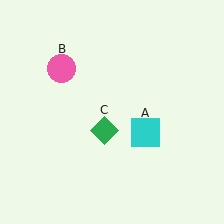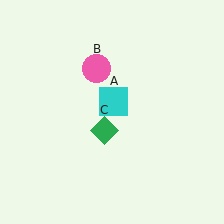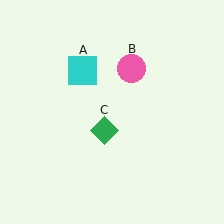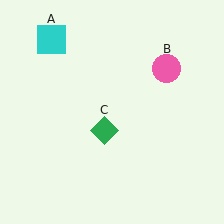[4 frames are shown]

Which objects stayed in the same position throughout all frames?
Green diamond (object C) remained stationary.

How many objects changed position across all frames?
2 objects changed position: cyan square (object A), pink circle (object B).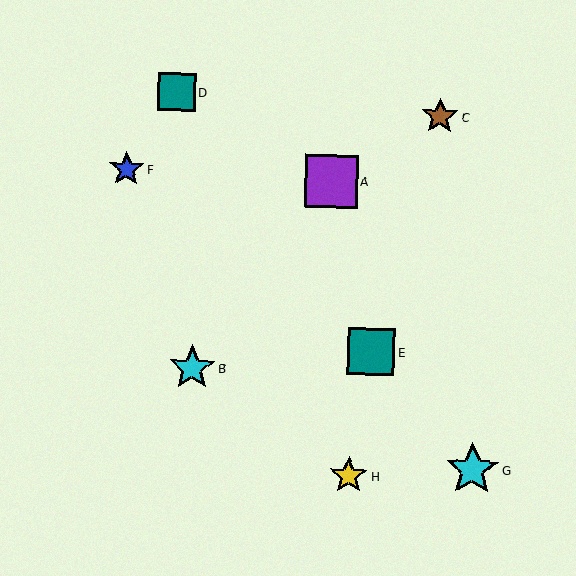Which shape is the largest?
The cyan star (labeled G) is the largest.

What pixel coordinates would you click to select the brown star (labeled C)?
Click at (440, 116) to select the brown star C.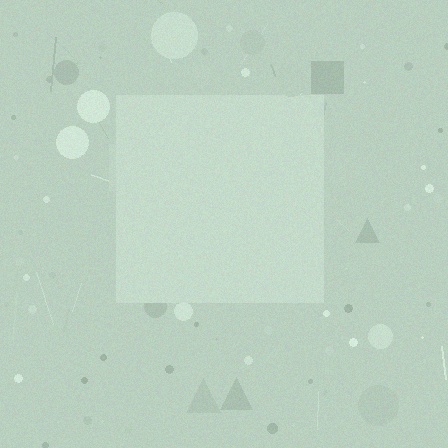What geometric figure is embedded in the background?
A square is embedded in the background.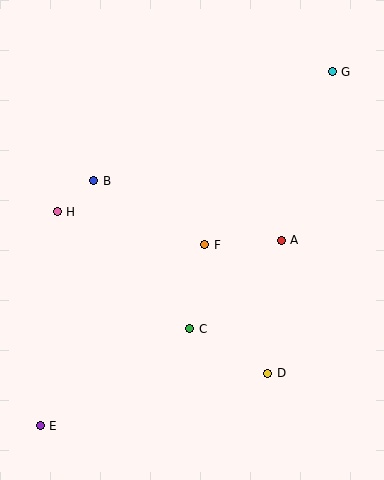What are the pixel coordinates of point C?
Point C is at (190, 329).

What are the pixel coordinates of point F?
Point F is at (205, 245).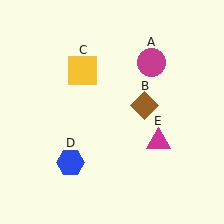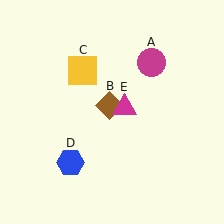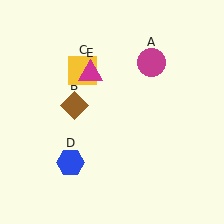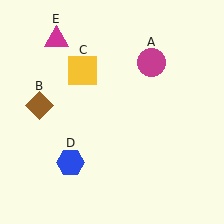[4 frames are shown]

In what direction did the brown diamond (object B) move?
The brown diamond (object B) moved left.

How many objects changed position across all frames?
2 objects changed position: brown diamond (object B), magenta triangle (object E).